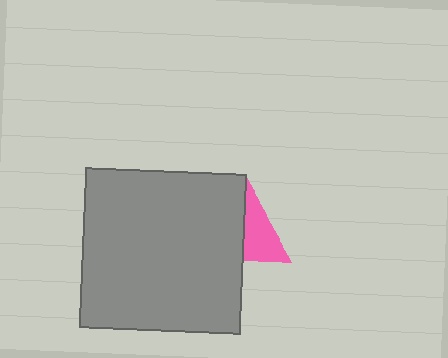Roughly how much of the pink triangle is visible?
About half of it is visible (roughly 48%).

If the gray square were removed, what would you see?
You would see the complete pink triangle.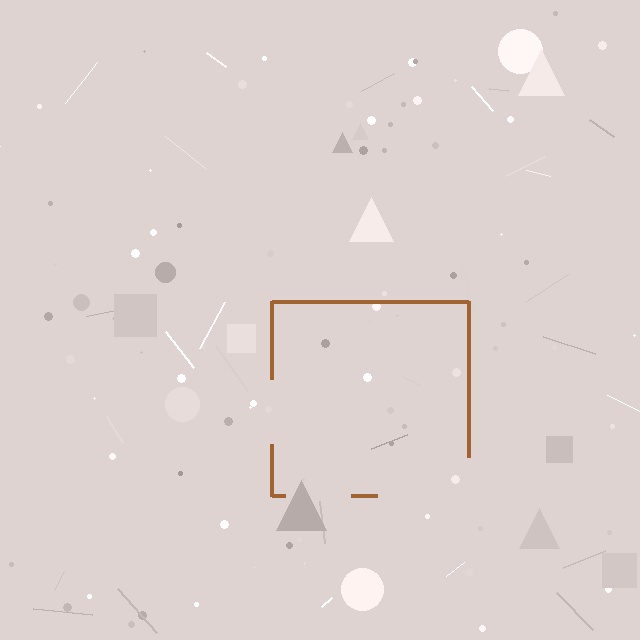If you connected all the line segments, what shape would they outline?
They would outline a square.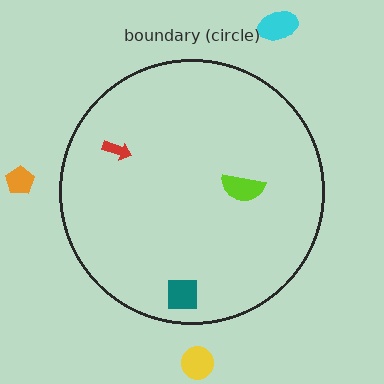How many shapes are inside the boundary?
3 inside, 3 outside.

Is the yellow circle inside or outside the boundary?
Outside.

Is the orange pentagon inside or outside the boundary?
Outside.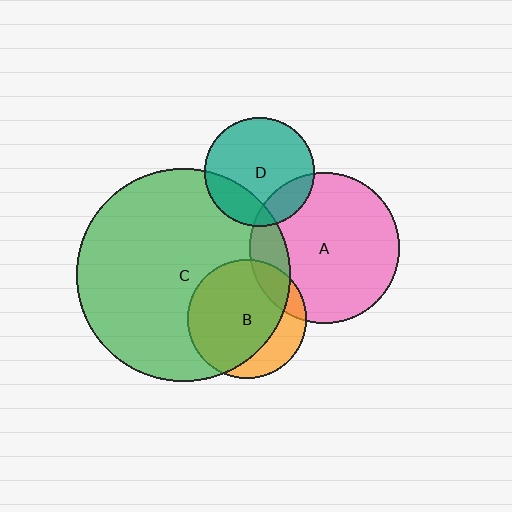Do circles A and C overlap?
Yes.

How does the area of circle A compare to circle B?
Approximately 1.6 times.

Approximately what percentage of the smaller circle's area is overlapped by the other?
Approximately 15%.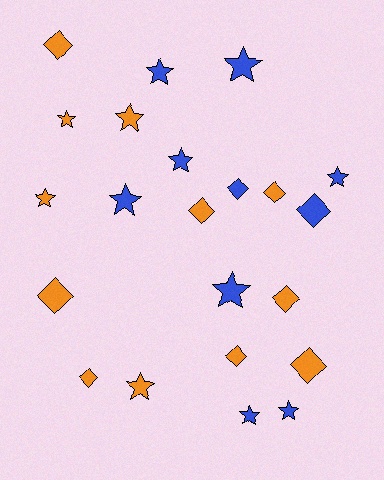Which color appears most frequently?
Orange, with 12 objects.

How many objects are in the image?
There are 22 objects.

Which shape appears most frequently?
Star, with 12 objects.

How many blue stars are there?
There are 8 blue stars.